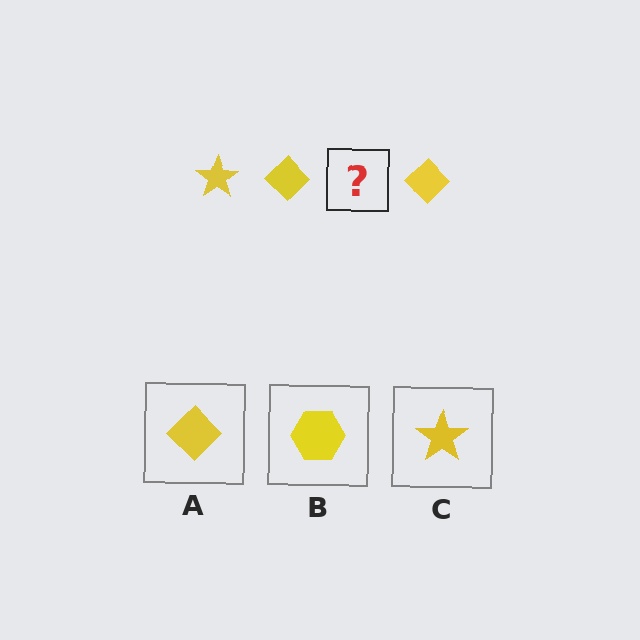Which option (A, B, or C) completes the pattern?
C.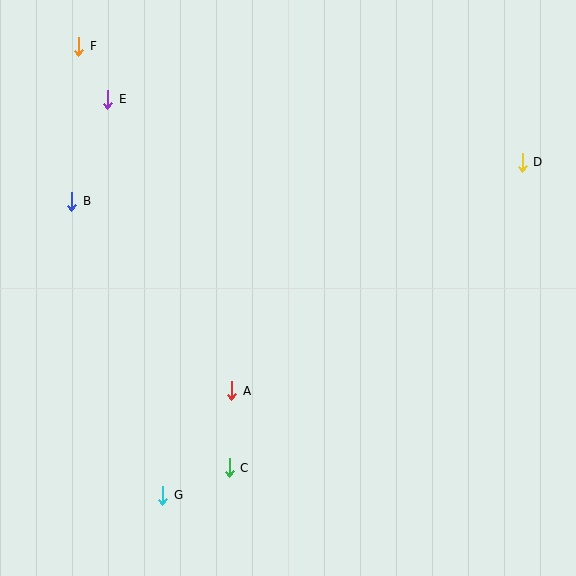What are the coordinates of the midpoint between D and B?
The midpoint between D and B is at (297, 182).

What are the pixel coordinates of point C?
Point C is at (229, 468).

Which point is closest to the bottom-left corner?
Point G is closest to the bottom-left corner.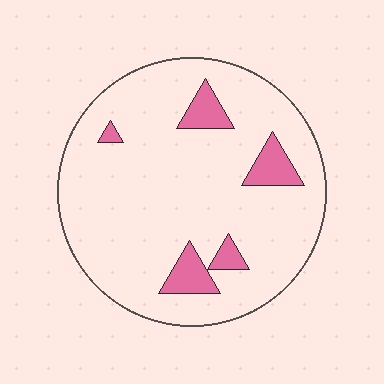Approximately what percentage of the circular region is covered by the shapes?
Approximately 10%.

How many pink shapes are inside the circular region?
5.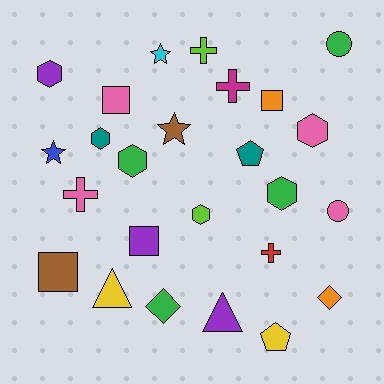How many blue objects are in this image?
There is 1 blue object.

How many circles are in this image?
There are 2 circles.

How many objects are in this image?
There are 25 objects.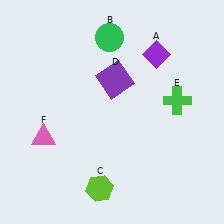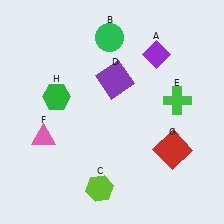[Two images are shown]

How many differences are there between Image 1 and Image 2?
There are 2 differences between the two images.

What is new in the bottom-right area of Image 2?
A red square (G) was added in the bottom-right area of Image 2.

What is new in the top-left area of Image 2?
A green hexagon (H) was added in the top-left area of Image 2.